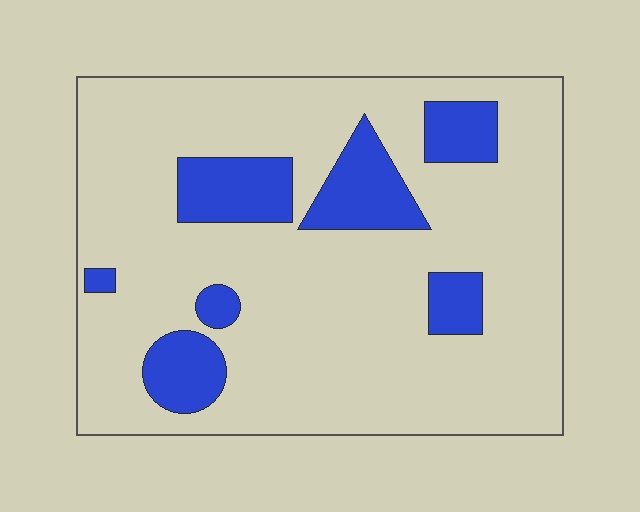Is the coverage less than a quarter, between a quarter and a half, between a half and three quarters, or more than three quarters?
Less than a quarter.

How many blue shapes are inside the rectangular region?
7.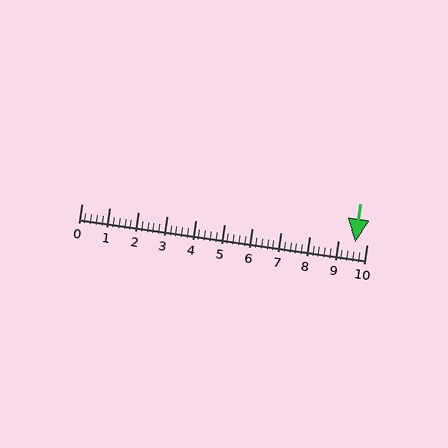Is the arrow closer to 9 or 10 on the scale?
The arrow is closer to 10.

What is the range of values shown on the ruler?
The ruler shows values from 0 to 10.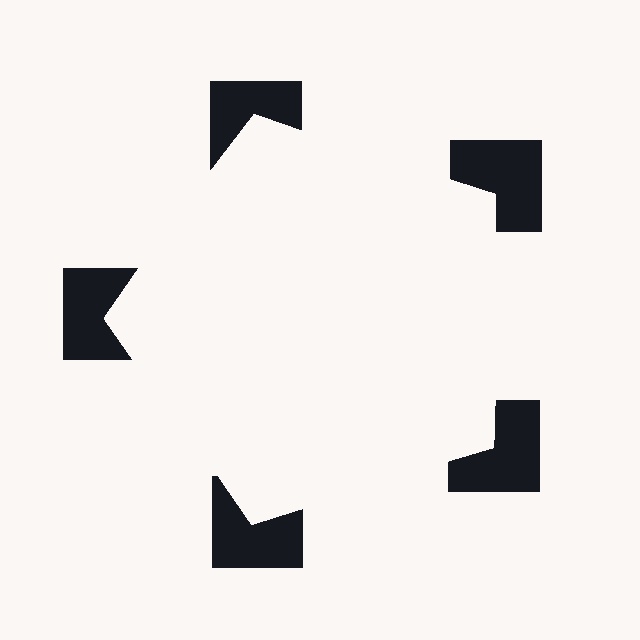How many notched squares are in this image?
There are 5 — one at each vertex of the illusory pentagon.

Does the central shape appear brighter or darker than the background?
It typically appears slightly brighter than the background, even though no actual brightness change is drawn.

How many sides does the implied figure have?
5 sides.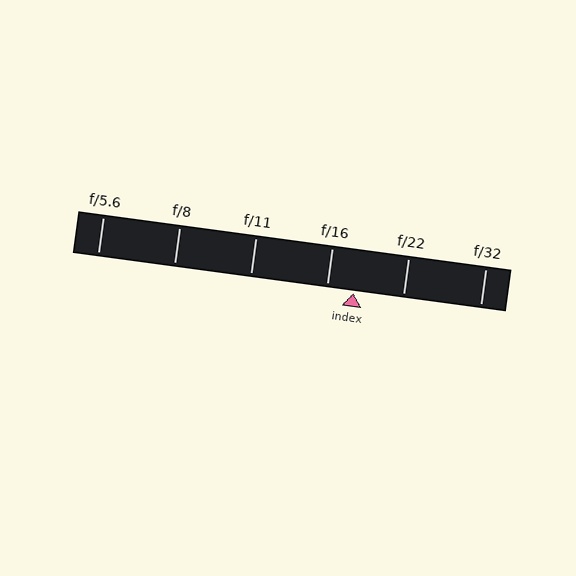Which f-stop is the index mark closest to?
The index mark is closest to f/16.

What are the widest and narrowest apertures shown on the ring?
The widest aperture shown is f/5.6 and the narrowest is f/32.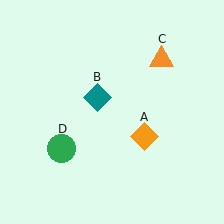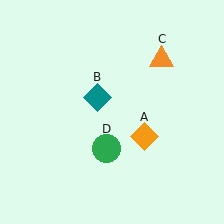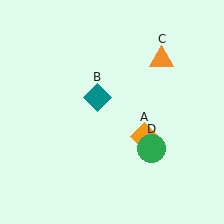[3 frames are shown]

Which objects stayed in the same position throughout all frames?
Orange diamond (object A) and teal diamond (object B) and orange triangle (object C) remained stationary.